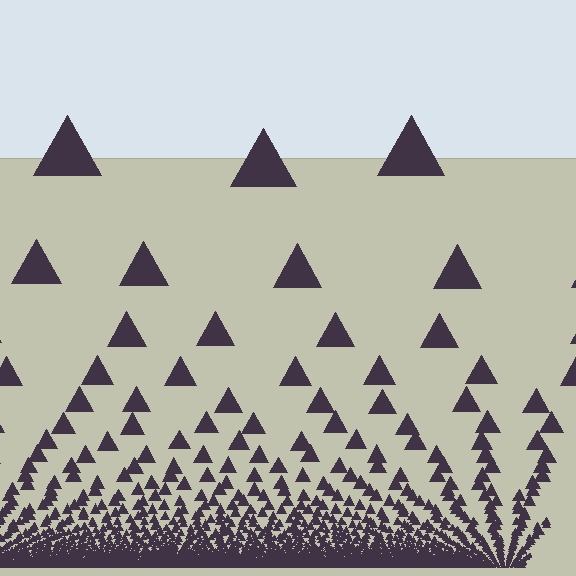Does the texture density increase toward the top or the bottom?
Density increases toward the bottom.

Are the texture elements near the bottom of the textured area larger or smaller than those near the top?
Smaller. The gradient is inverted — elements near the bottom are smaller and denser.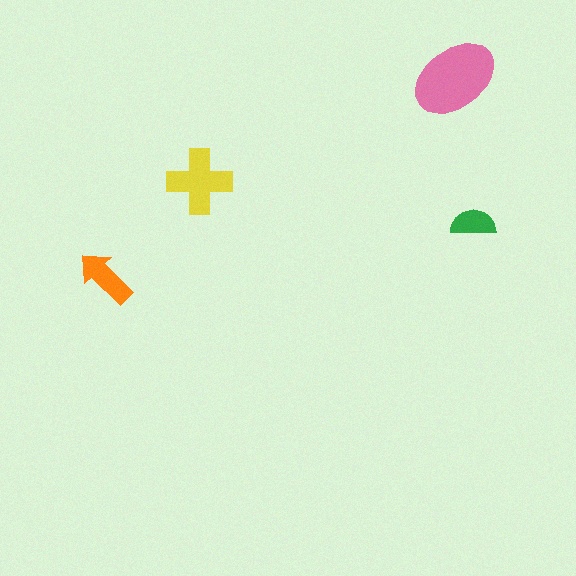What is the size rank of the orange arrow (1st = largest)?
3rd.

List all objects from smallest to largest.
The green semicircle, the orange arrow, the yellow cross, the pink ellipse.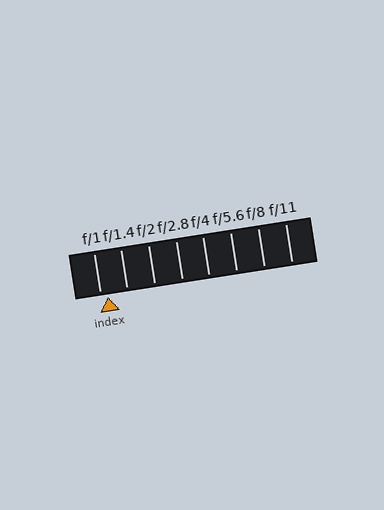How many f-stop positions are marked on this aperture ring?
There are 8 f-stop positions marked.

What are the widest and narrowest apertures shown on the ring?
The widest aperture shown is f/1 and the narrowest is f/11.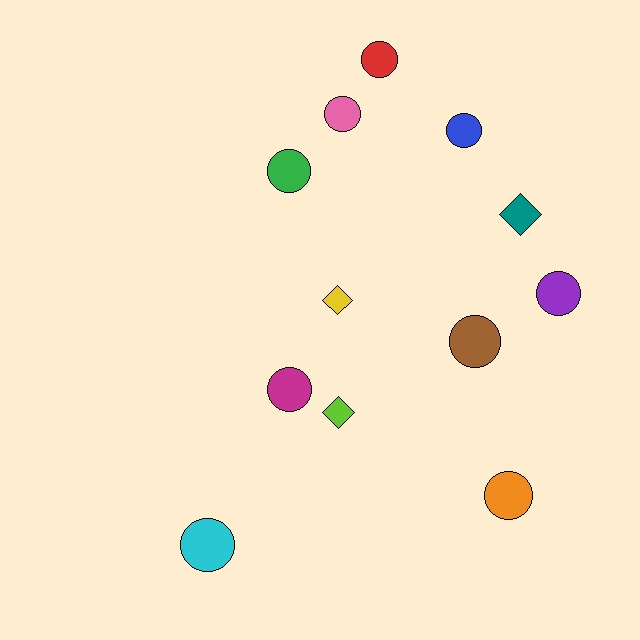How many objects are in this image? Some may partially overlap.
There are 12 objects.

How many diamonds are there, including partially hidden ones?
There are 3 diamonds.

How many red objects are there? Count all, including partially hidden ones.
There is 1 red object.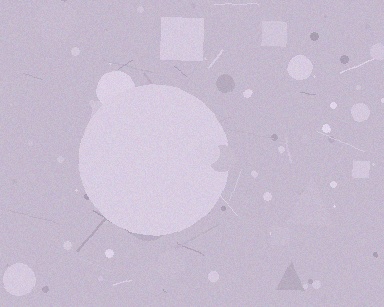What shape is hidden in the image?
A circle is hidden in the image.